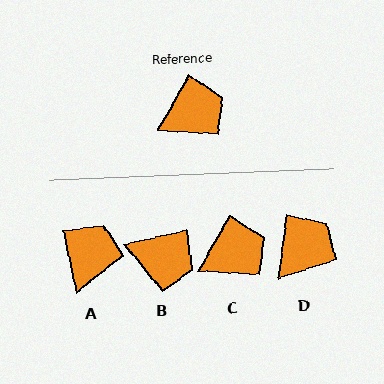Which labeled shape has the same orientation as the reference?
C.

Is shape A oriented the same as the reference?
No, it is off by about 41 degrees.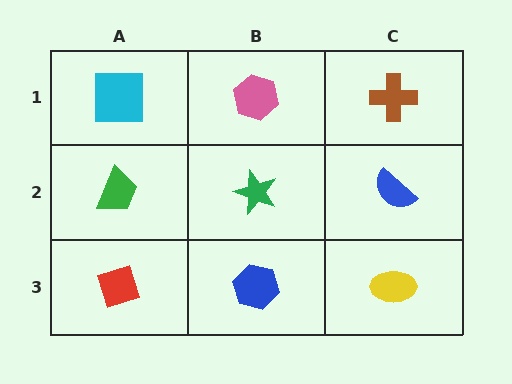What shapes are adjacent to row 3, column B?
A green star (row 2, column B), a red diamond (row 3, column A), a yellow ellipse (row 3, column C).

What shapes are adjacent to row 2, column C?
A brown cross (row 1, column C), a yellow ellipse (row 3, column C), a green star (row 2, column B).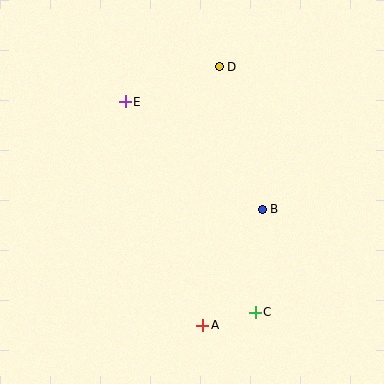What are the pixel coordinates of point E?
Point E is at (125, 102).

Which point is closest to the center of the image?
Point B at (262, 209) is closest to the center.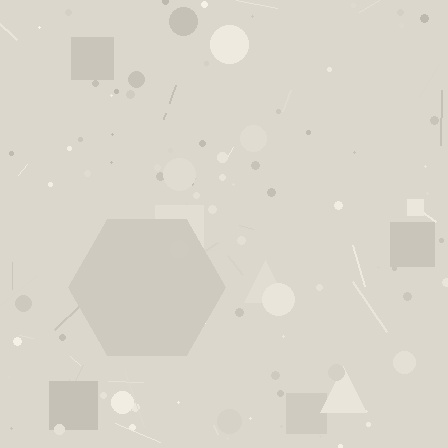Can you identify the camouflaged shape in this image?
The camouflaged shape is a hexagon.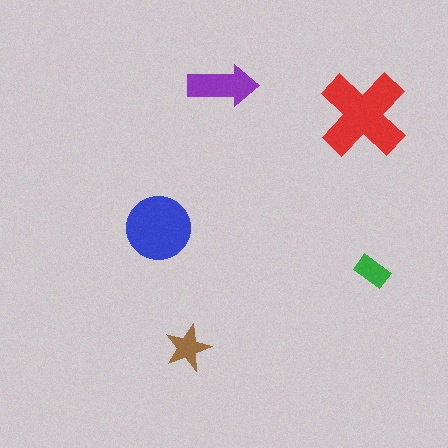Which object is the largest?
The red cross.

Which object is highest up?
The purple arrow is topmost.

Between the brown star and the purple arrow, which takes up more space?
The purple arrow.